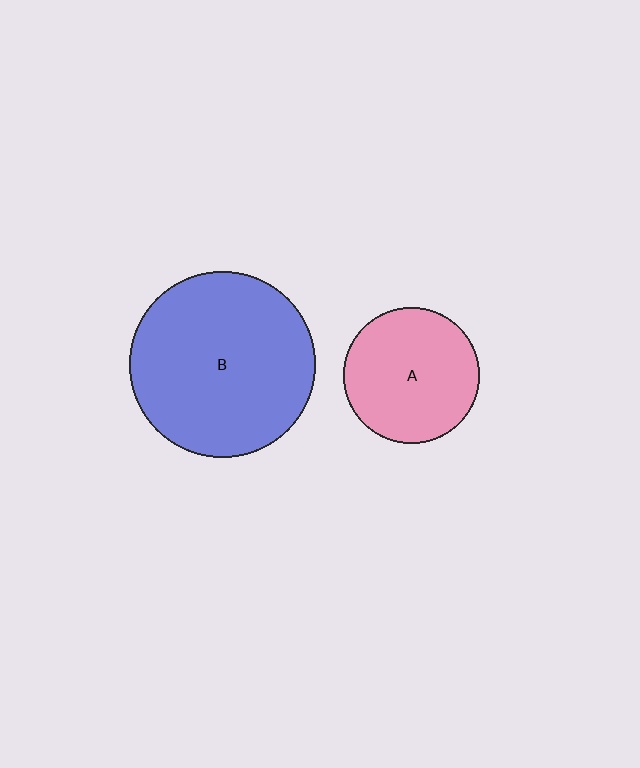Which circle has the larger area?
Circle B (blue).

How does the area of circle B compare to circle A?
Approximately 1.9 times.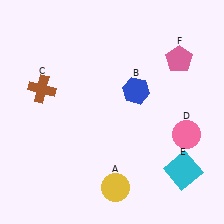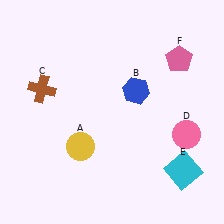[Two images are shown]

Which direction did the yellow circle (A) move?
The yellow circle (A) moved up.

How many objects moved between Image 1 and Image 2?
1 object moved between the two images.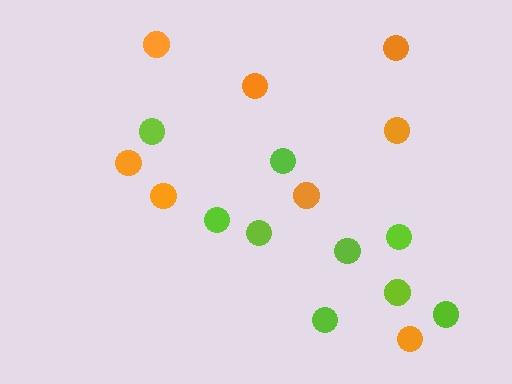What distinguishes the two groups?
There are 2 groups: one group of lime circles (9) and one group of orange circles (8).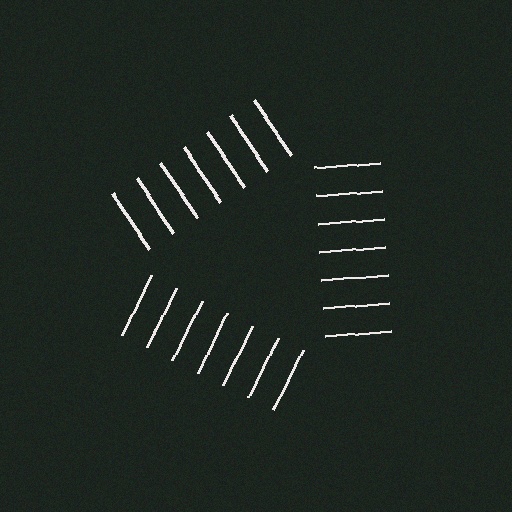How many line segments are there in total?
21 — 7 along each of the 3 edges.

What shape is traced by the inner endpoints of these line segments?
An illusory triangle — the line segments terminate on its edges but no continuous stroke is drawn.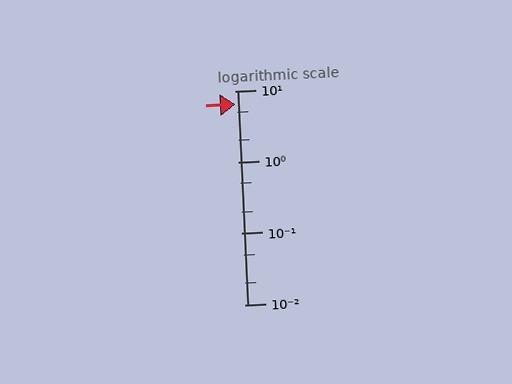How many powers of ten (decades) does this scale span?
The scale spans 3 decades, from 0.01 to 10.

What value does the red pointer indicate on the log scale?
The pointer indicates approximately 6.5.